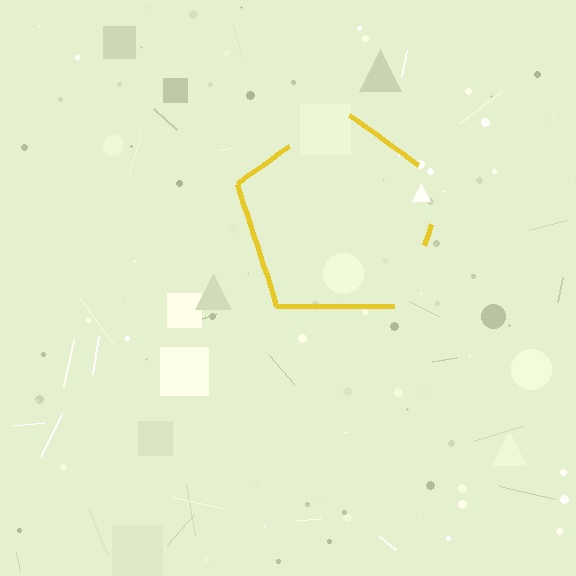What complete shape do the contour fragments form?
The contour fragments form a pentagon.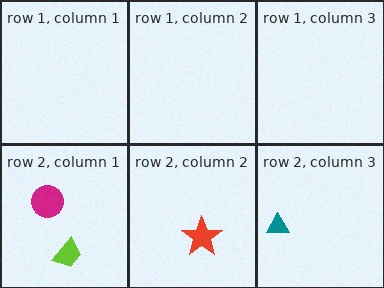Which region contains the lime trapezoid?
The row 2, column 1 region.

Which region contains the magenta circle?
The row 2, column 1 region.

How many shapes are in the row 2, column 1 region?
2.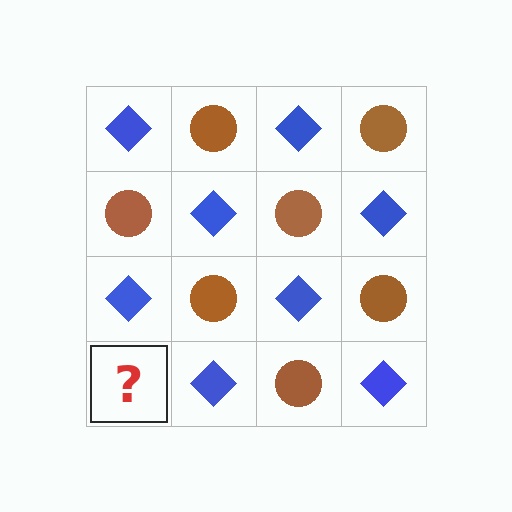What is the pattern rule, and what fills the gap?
The rule is that it alternates blue diamond and brown circle in a checkerboard pattern. The gap should be filled with a brown circle.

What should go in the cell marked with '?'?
The missing cell should contain a brown circle.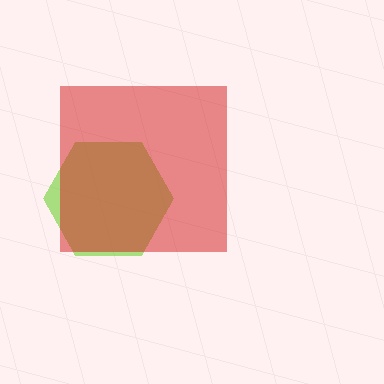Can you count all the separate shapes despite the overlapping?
Yes, there are 2 separate shapes.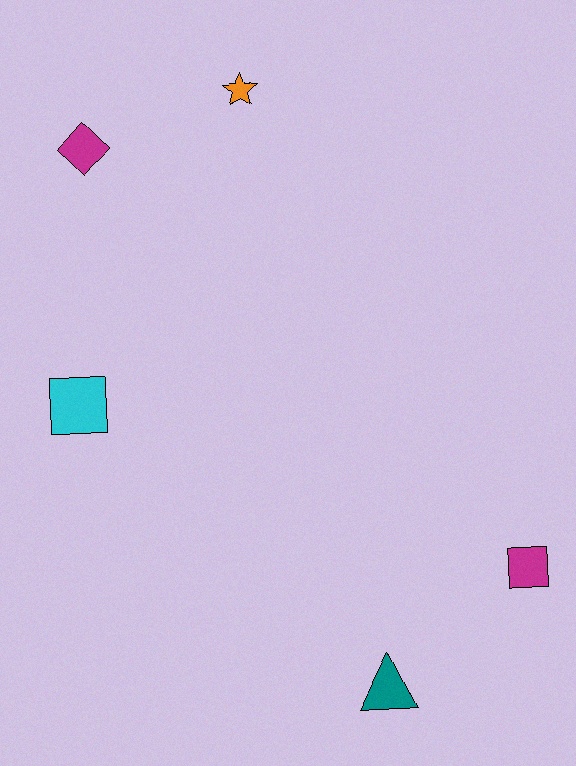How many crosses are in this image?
There are no crosses.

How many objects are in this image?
There are 5 objects.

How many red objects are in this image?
There are no red objects.